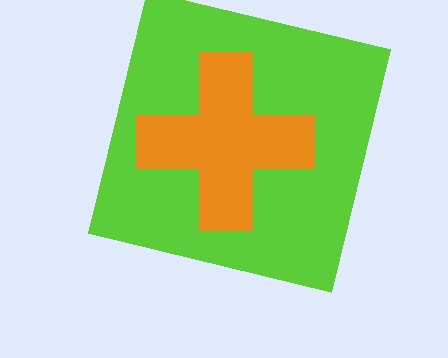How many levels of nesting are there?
2.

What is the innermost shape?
The orange cross.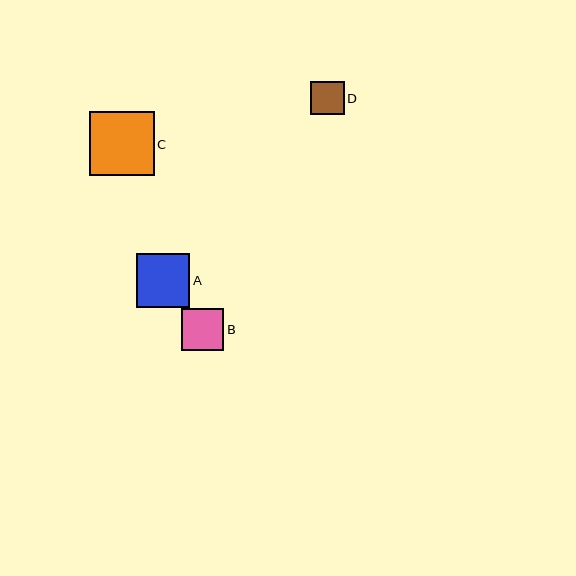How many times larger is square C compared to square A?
Square C is approximately 1.2 times the size of square A.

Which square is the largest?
Square C is the largest with a size of approximately 64 pixels.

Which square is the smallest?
Square D is the smallest with a size of approximately 33 pixels.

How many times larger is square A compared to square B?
Square A is approximately 1.3 times the size of square B.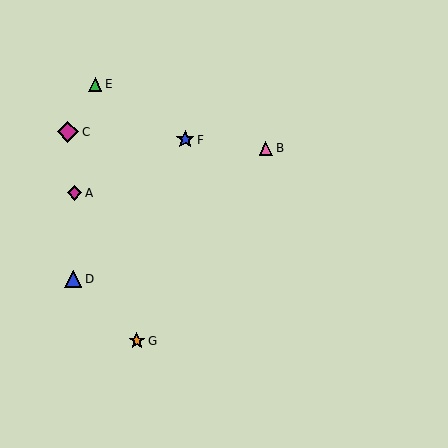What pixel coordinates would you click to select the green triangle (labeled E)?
Click at (95, 84) to select the green triangle E.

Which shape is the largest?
The magenta diamond (labeled C) is the largest.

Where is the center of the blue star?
The center of the blue star is at (185, 140).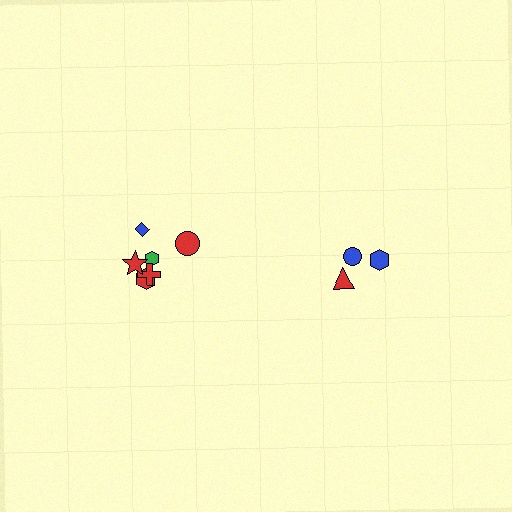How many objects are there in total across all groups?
There are 9 objects.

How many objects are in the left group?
There are 6 objects.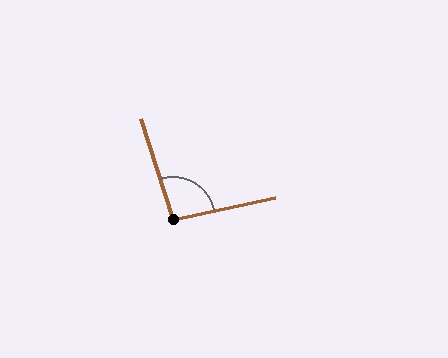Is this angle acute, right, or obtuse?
It is obtuse.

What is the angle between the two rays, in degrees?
Approximately 95 degrees.